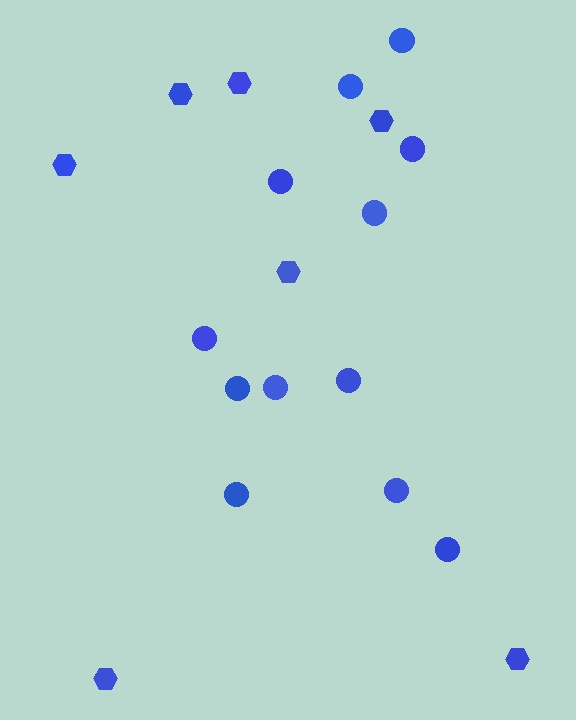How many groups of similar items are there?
There are 2 groups: one group of hexagons (7) and one group of circles (12).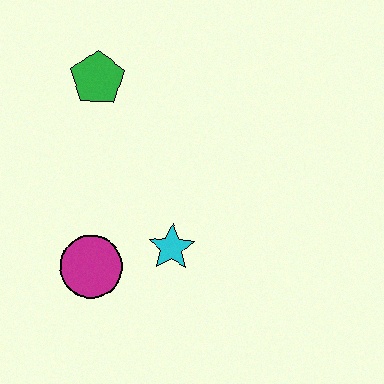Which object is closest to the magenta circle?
The cyan star is closest to the magenta circle.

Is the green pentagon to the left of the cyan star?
Yes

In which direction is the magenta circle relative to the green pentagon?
The magenta circle is below the green pentagon.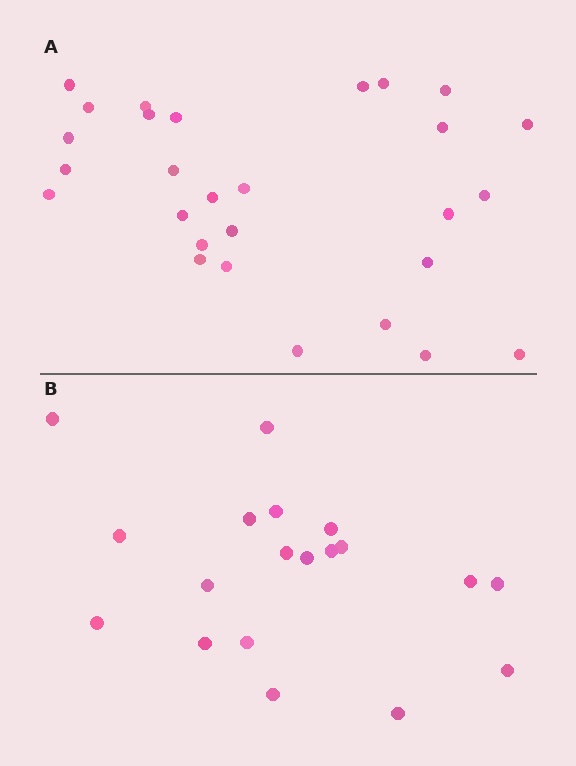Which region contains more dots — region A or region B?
Region A (the top region) has more dots.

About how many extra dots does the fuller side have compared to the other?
Region A has roughly 8 or so more dots than region B.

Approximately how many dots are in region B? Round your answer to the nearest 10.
About 20 dots. (The exact count is 19, which rounds to 20.)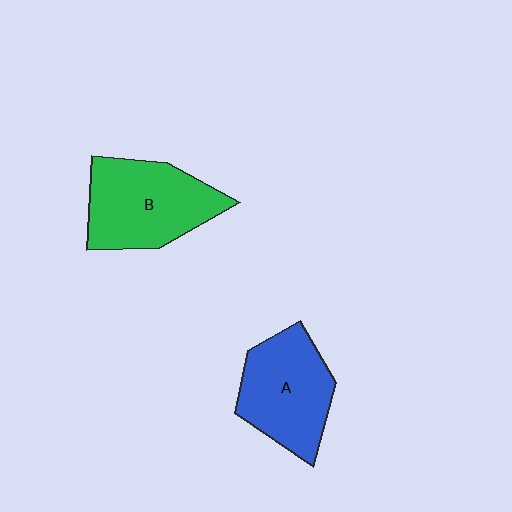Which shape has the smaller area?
Shape A (blue).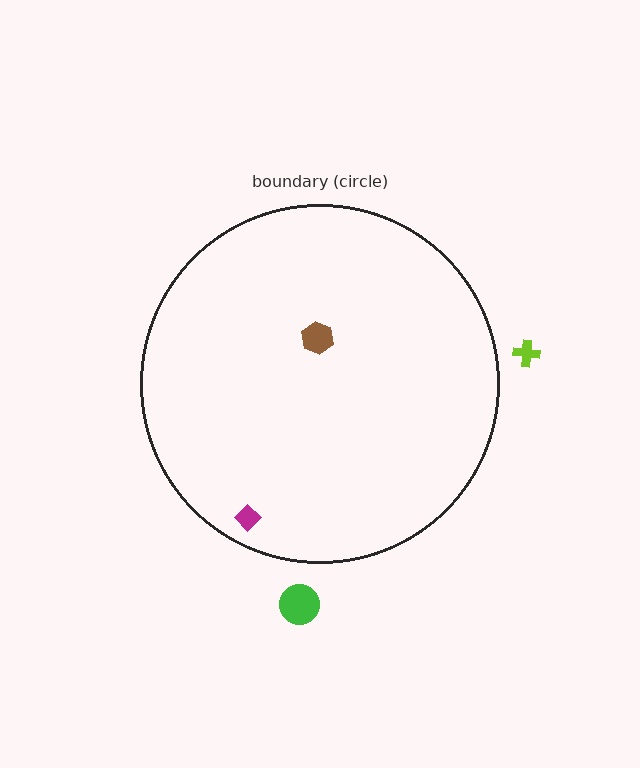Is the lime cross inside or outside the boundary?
Outside.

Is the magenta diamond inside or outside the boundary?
Inside.